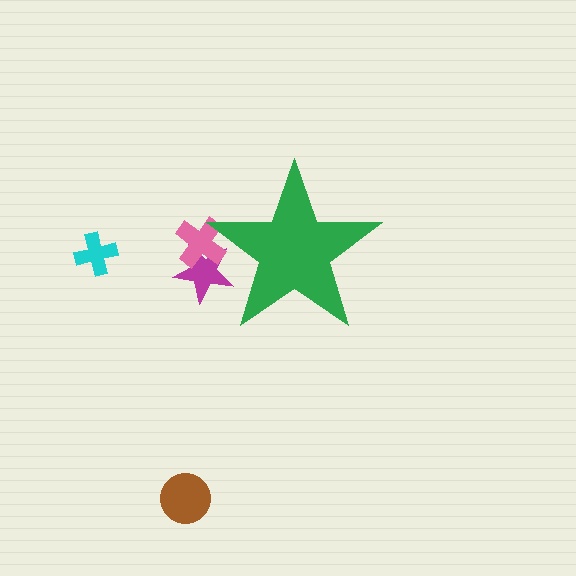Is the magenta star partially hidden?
Yes, the magenta star is partially hidden behind the green star.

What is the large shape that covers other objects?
A green star.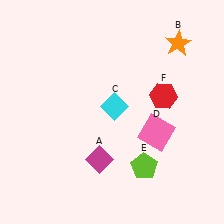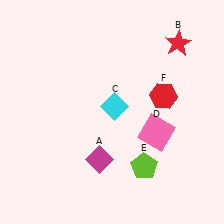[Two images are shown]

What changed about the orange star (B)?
In Image 1, B is orange. In Image 2, it changed to red.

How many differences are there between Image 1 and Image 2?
There is 1 difference between the two images.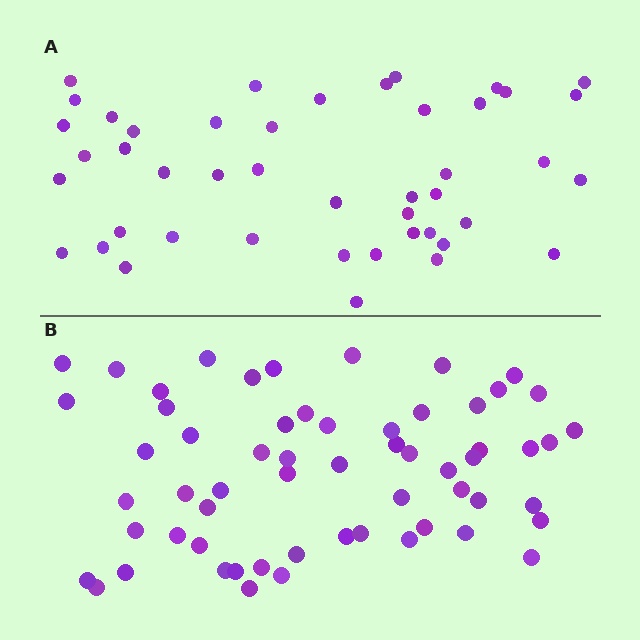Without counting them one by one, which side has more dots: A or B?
Region B (the bottom region) has more dots.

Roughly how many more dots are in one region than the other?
Region B has approximately 15 more dots than region A.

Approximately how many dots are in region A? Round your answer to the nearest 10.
About 40 dots. (The exact count is 45, which rounds to 40.)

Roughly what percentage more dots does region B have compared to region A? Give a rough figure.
About 35% more.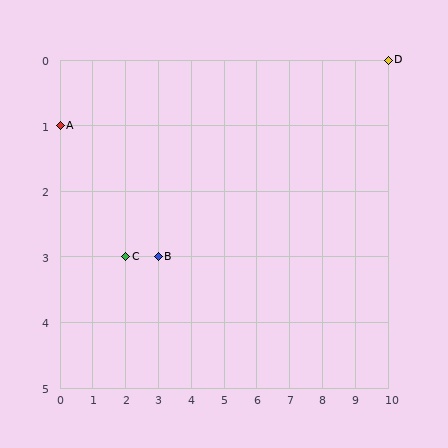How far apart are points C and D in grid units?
Points C and D are 8 columns and 3 rows apart (about 8.5 grid units diagonally).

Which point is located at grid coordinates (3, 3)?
Point B is at (3, 3).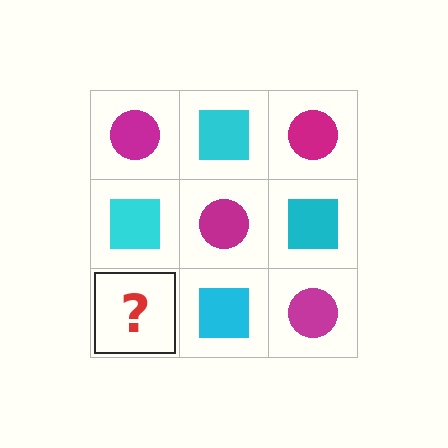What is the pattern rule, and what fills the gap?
The rule is that it alternates magenta circle and cyan square in a checkerboard pattern. The gap should be filled with a magenta circle.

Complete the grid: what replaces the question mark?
The question mark should be replaced with a magenta circle.